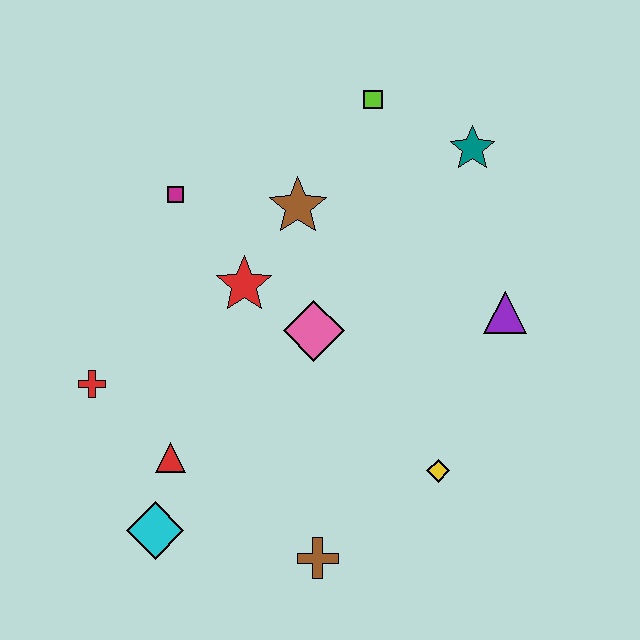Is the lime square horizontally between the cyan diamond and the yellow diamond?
Yes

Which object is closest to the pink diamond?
The red star is closest to the pink diamond.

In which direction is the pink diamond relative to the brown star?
The pink diamond is below the brown star.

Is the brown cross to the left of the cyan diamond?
No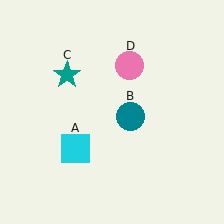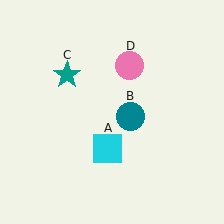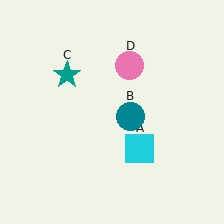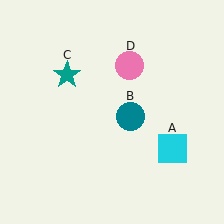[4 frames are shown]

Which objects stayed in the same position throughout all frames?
Teal circle (object B) and teal star (object C) and pink circle (object D) remained stationary.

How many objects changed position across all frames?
1 object changed position: cyan square (object A).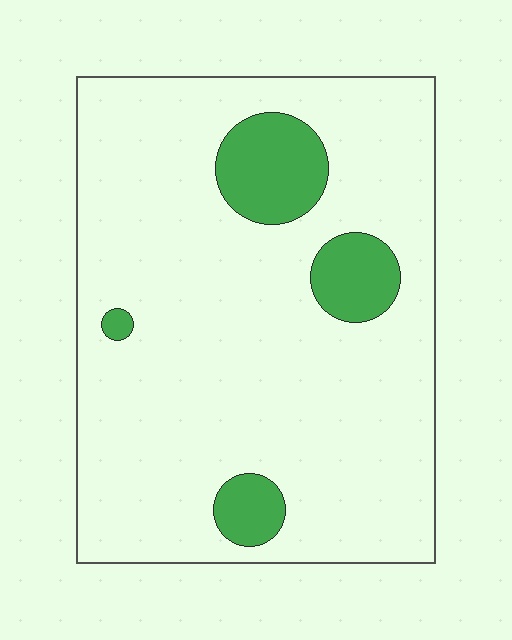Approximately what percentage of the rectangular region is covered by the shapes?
Approximately 10%.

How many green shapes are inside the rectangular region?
4.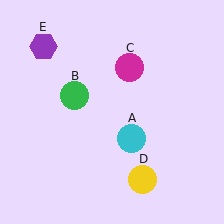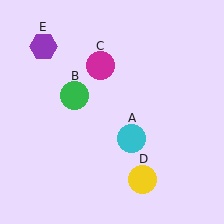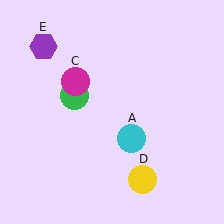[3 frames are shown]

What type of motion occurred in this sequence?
The magenta circle (object C) rotated counterclockwise around the center of the scene.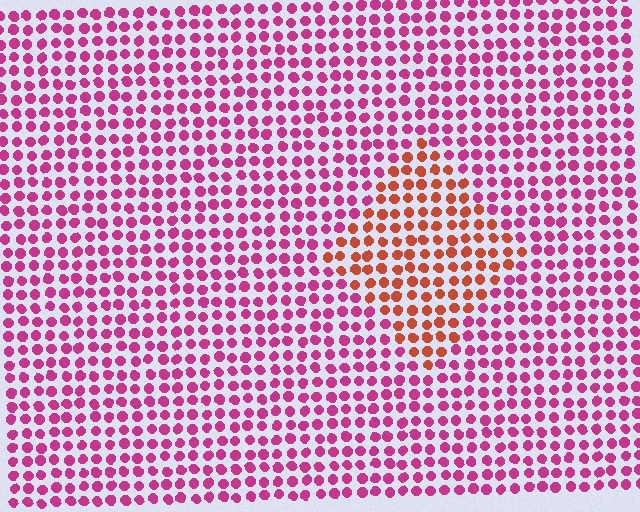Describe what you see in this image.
The image is filled with small magenta elements in a uniform arrangement. A diamond-shaped region is visible where the elements are tinted to a slightly different hue, forming a subtle color boundary.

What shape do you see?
I see a diamond.